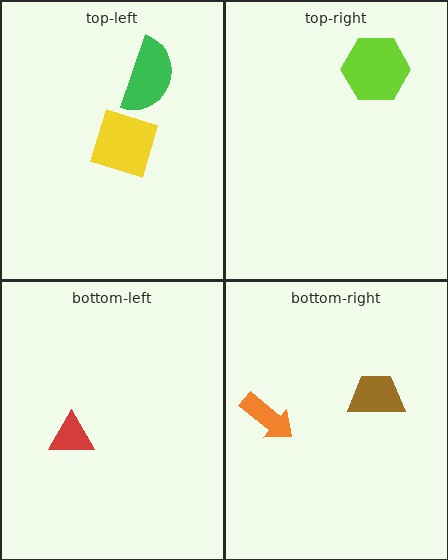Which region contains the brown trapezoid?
The bottom-right region.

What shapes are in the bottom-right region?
The orange arrow, the brown trapezoid.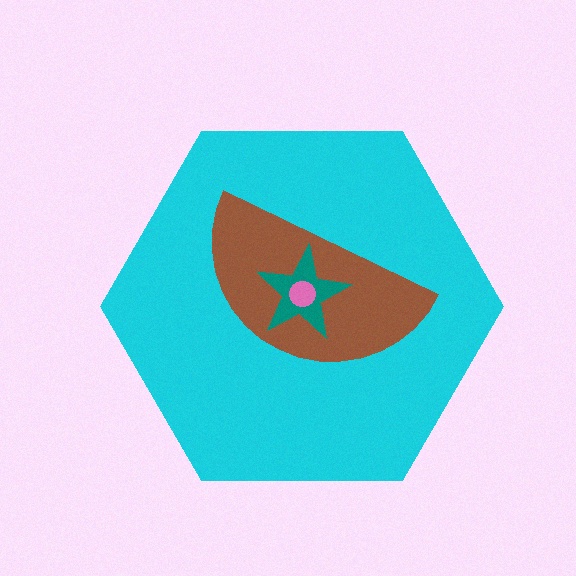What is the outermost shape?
The cyan hexagon.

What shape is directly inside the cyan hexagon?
The brown semicircle.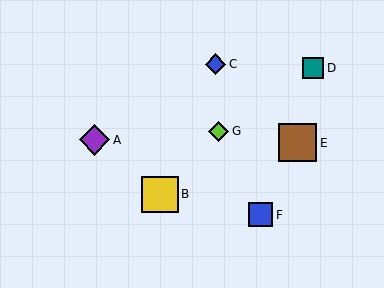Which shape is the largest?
The brown square (labeled E) is the largest.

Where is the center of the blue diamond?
The center of the blue diamond is at (216, 64).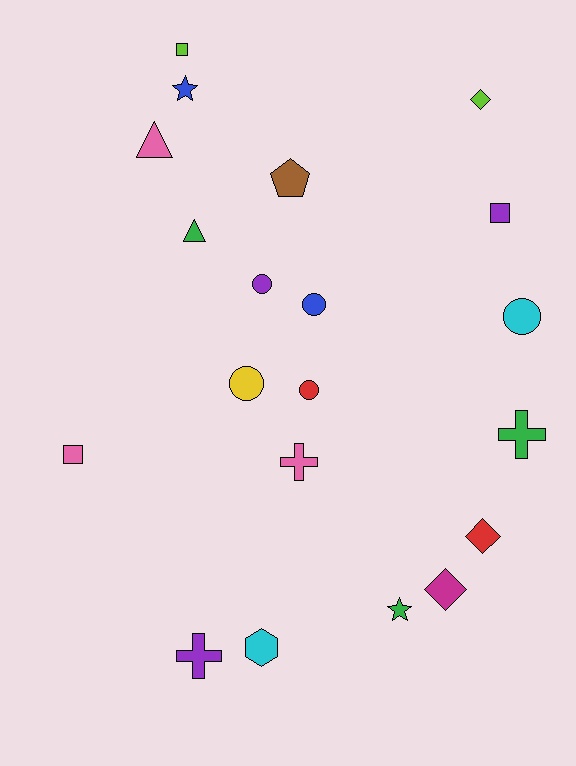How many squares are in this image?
There are 3 squares.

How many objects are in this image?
There are 20 objects.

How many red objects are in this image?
There are 2 red objects.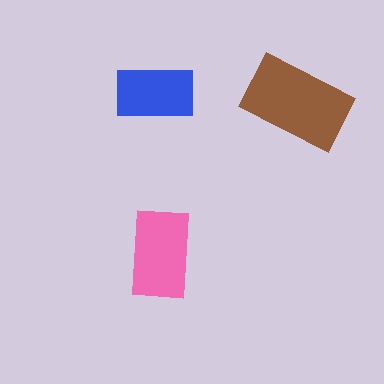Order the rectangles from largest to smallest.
the brown one, the pink one, the blue one.